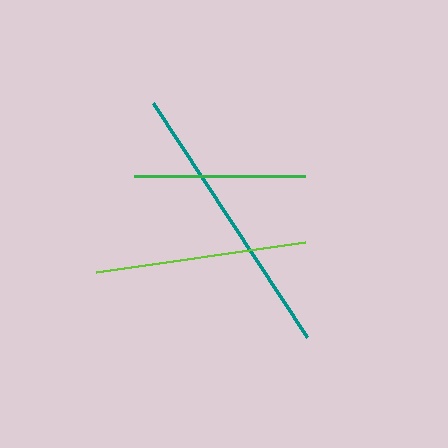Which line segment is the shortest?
The green line is the shortest at approximately 171 pixels.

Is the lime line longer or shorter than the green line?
The lime line is longer than the green line.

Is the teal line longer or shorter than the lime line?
The teal line is longer than the lime line.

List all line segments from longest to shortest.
From longest to shortest: teal, lime, green.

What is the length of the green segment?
The green segment is approximately 171 pixels long.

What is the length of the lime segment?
The lime segment is approximately 211 pixels long.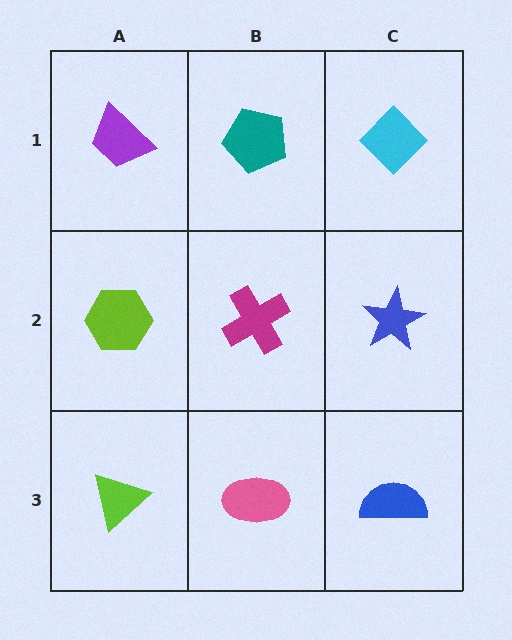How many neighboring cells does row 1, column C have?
2.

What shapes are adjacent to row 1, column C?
A blue star (row 2, column C), a teal pentagon (row 1, column B).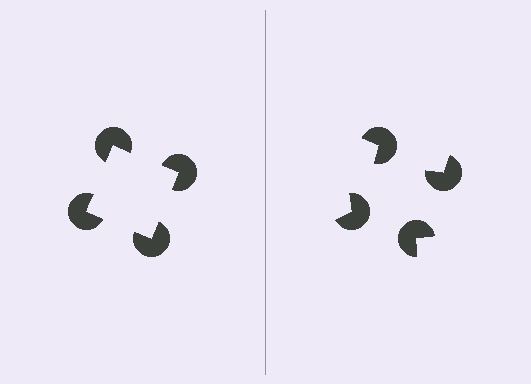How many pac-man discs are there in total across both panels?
8 — 4 on each side.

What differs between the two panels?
The pac-man discs are positioned identically on both sides; only the wedge orientations differ. On the left they align to a square; on the right they are misaligned.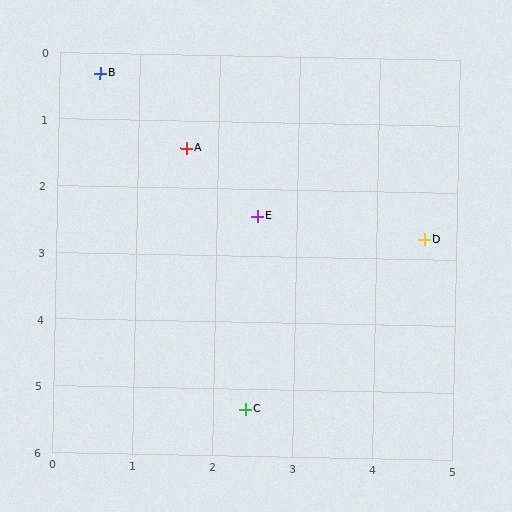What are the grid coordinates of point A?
Point A is at approximately (1.6, 1.4).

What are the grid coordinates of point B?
Point B is at approximately (0.5, 0.3).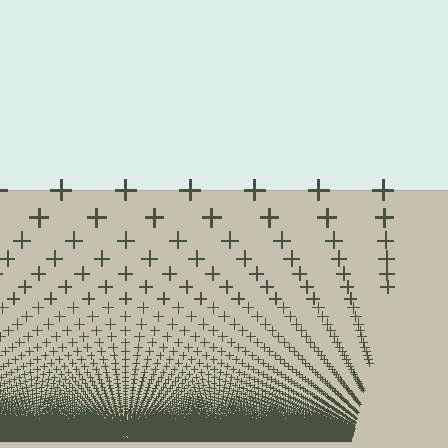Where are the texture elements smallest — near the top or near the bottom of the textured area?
Near the bottom.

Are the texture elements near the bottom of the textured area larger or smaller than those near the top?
Smaller. The gradient is inverted — elements near the bottom are smaller and denser.